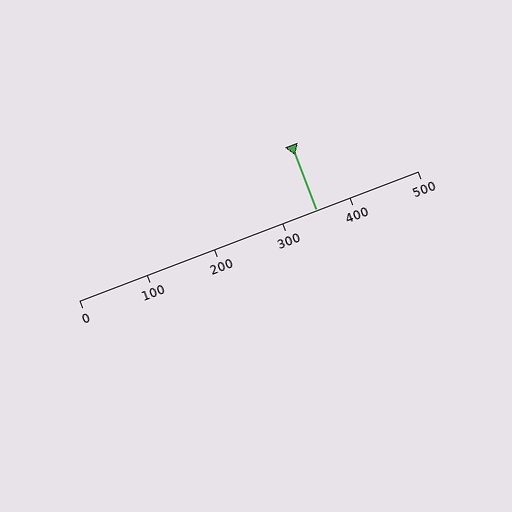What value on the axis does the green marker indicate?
The marker indicates approximately 350.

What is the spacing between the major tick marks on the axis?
The major ticks are spaced 100 apart.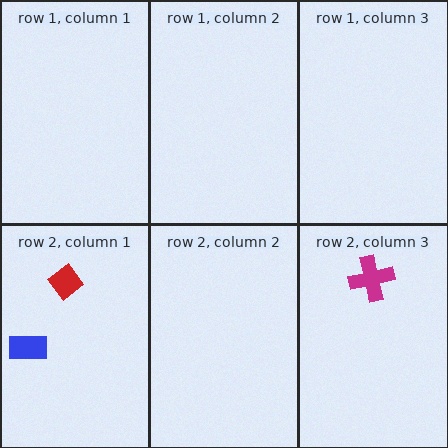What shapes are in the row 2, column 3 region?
The magenta cross.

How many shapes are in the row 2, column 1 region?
2.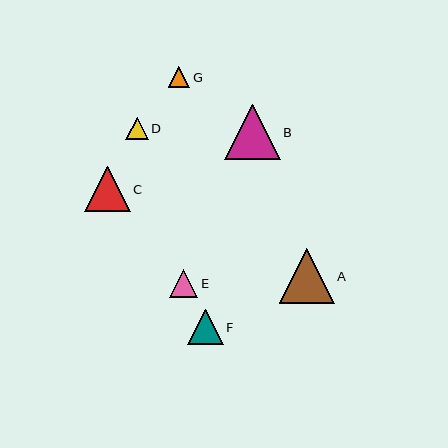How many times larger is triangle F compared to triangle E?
Triangle F is approximately 1.3 times the size of triangle E.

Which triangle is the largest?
Triangle B is the largest with a size of approximately 55 pixels.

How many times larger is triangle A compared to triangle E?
Triangle A is approximately 2.0 times the size of triangle E.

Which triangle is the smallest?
Triangle G is the smallest with a size of approximately 22 pixels.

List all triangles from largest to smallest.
From largest to smallest: B, A, C, F, E, D, G.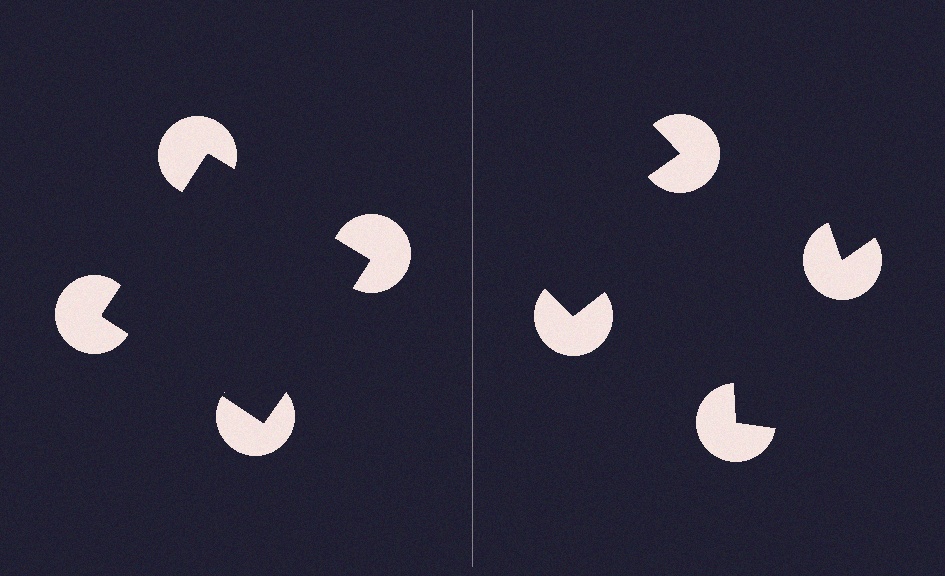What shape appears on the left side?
An illusory square.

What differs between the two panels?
The pac-man discs are positioned identically on both sides; only the wedge orientations differ. On the left they align to a square; on the right they are misaligned.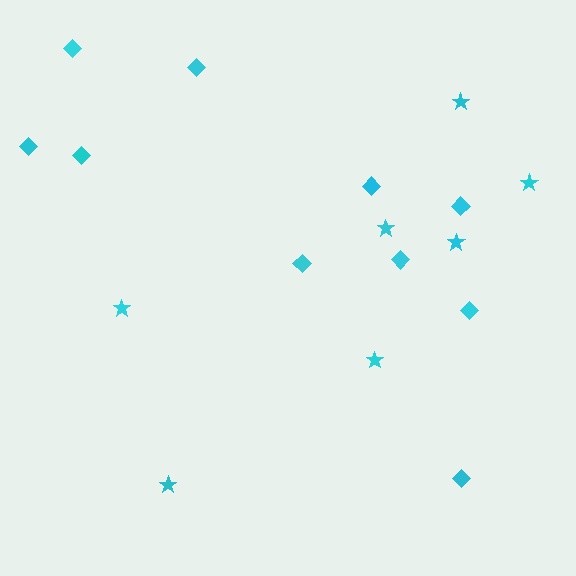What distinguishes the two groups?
There are 2 groups: one group of stars (7) and one group of diamonds (10).